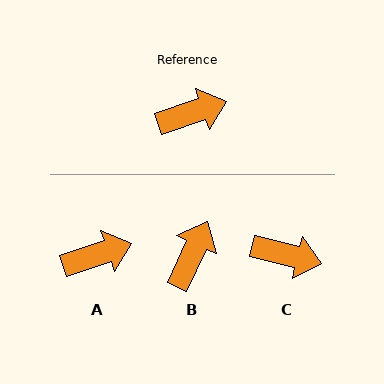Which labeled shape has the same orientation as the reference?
A.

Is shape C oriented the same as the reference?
No, it is off by about 32 degrees.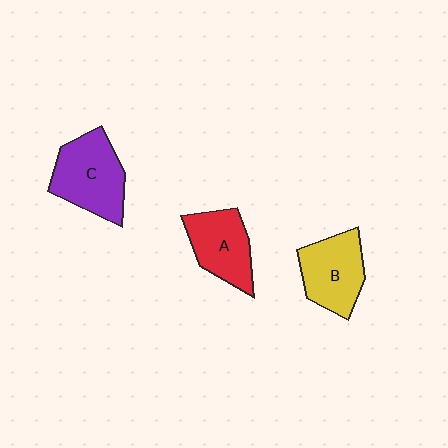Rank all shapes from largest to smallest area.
From largest to smallest: C (purple), B (yellow), A (red).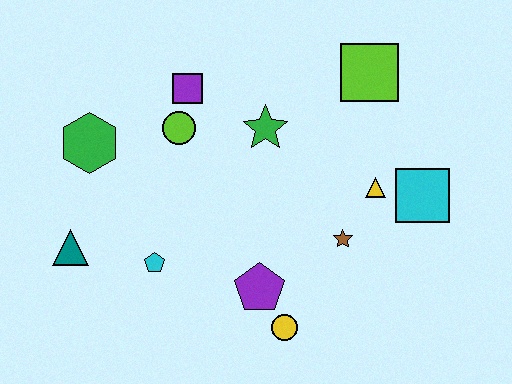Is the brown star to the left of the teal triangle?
No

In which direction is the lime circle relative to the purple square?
The lime circle is below the purple square.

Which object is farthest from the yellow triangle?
The teal triangle is farthest from the yellow triangle.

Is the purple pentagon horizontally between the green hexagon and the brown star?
Yes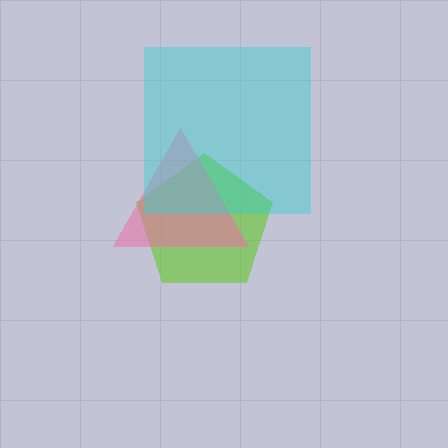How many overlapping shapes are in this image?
There are 3 overlapping shapes in the image.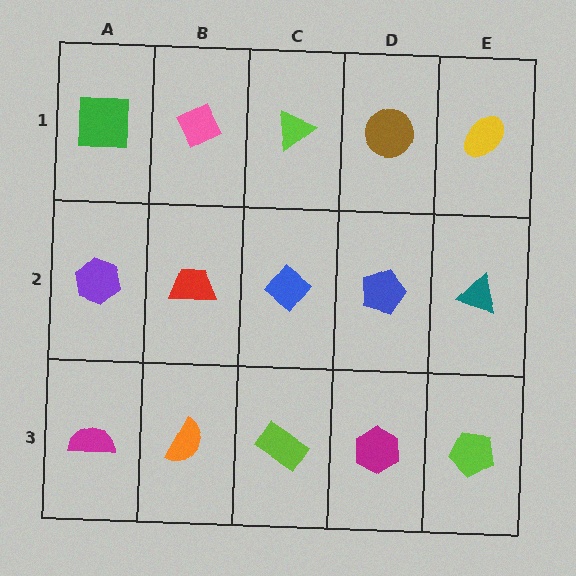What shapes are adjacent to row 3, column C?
A blue diamond (row 2, column C), an orange semicircle (row 3, column B), a magenta hexagon (row 3, column D).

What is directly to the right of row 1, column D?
A yellow ellipse.